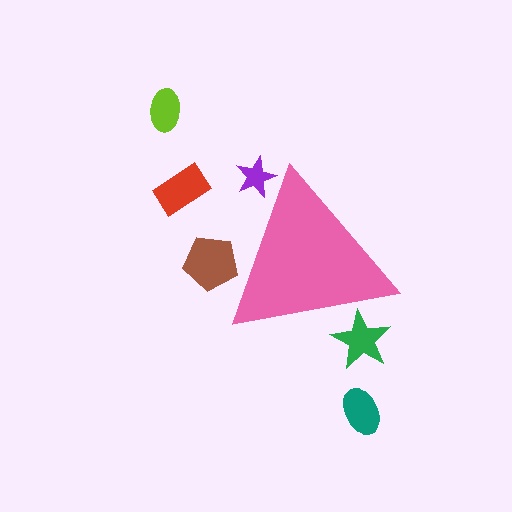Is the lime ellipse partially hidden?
No, the lime ellipse is fully visible.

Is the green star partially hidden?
Yes, the green star is partially hidden behind the pink triangle.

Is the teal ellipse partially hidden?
No, the teal ellipse is fully visible.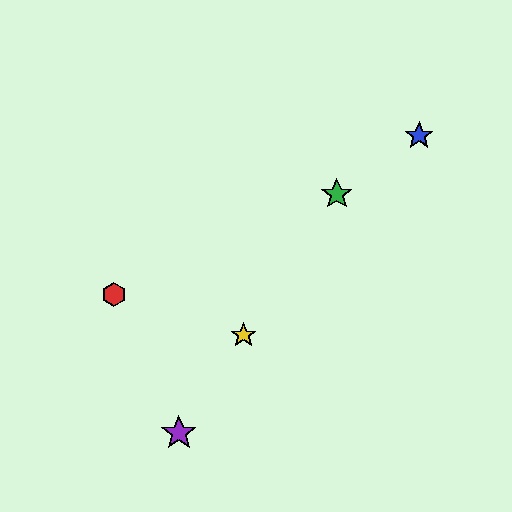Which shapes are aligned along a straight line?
The green star, the yellow star, the purple star are aligned along a straight line.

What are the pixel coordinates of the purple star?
The purple star is at (179, 433).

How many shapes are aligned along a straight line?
3 shapes (the green star, the yellow star, the purple star) are aligned along a straight line.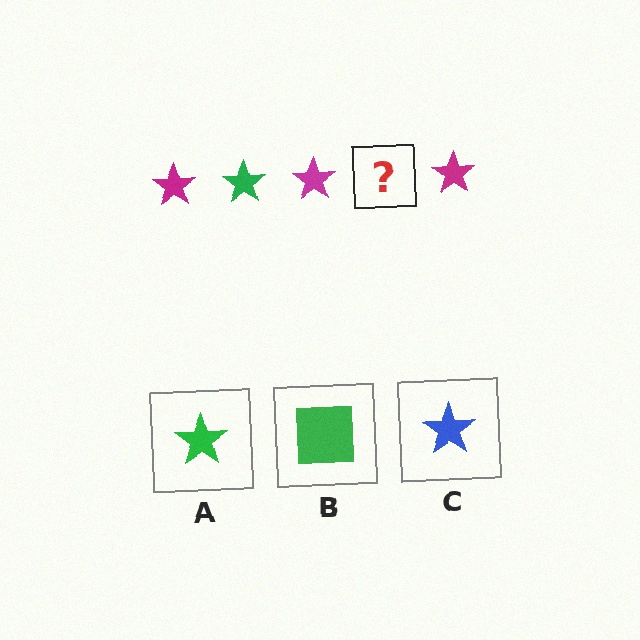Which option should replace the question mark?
Option A.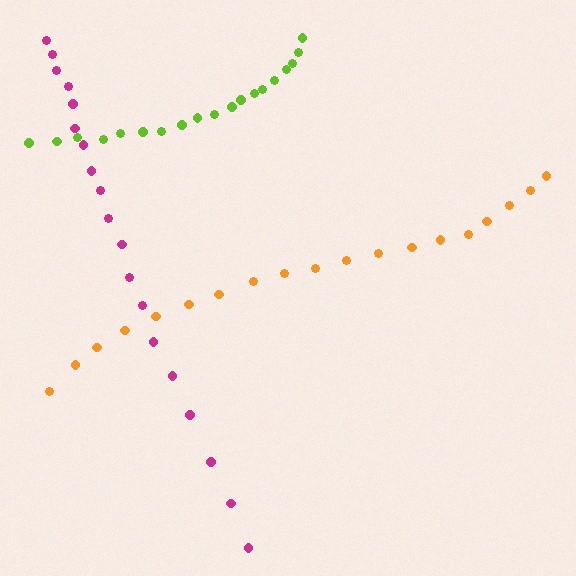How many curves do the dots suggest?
There are 3 distinct paths.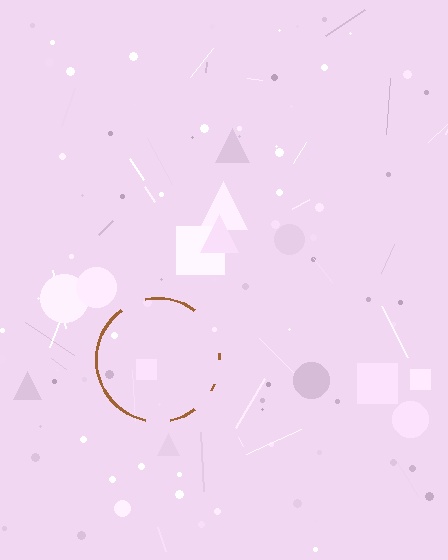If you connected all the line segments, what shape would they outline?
They would outline a circle.